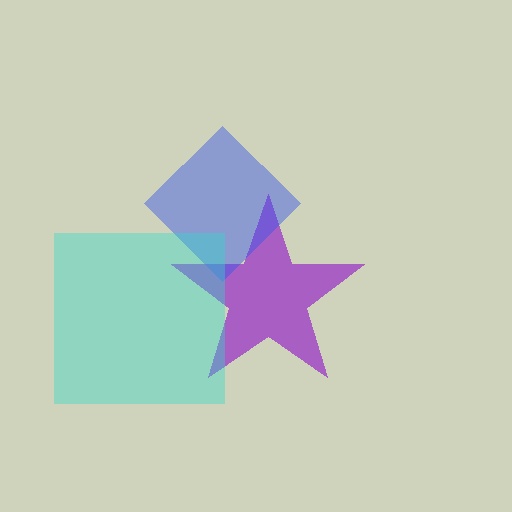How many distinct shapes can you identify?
There are 3 distinct shapes: a purple star, a blue diamond, a cyan square.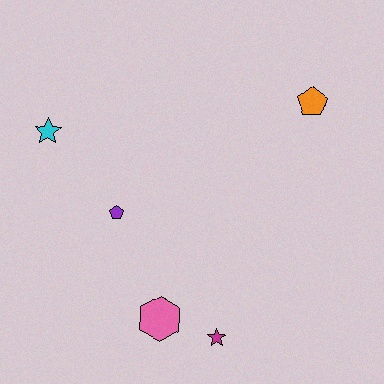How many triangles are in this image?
There are no triangles.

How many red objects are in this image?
There are no red objects.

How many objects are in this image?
There are 5 objects.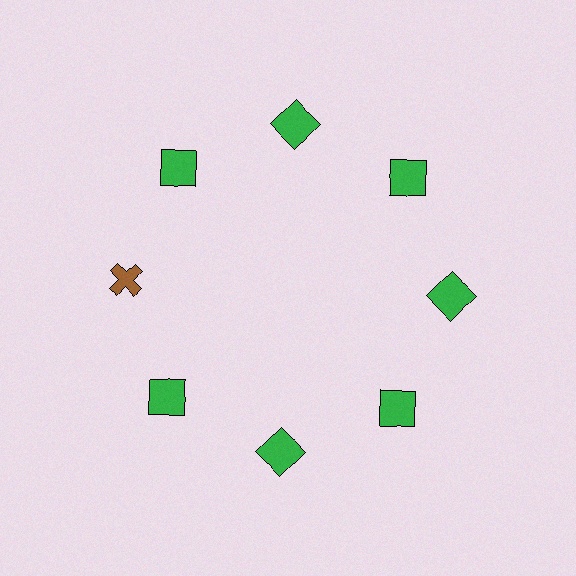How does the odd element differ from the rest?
It differs in both color (brown instead of green) and shape (cross instead of square).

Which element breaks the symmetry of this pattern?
The brown cross at roughly the 9 o'clock position breaks the symmetry. All other shapes are green squares.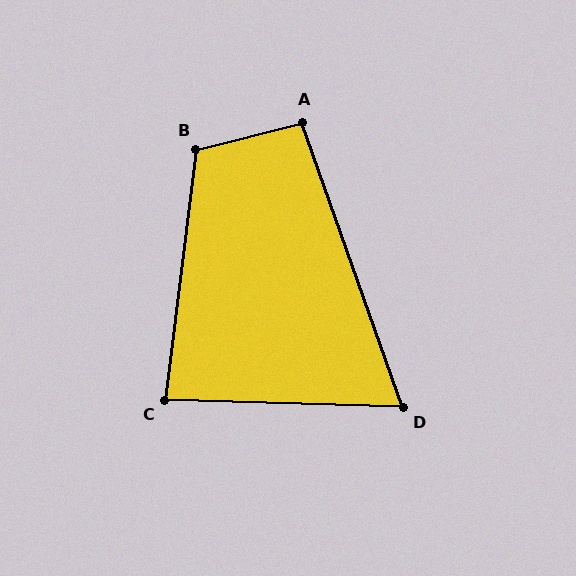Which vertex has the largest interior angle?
B, at approximately 111 degrees.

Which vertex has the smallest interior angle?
D, at approximately 69 degrees.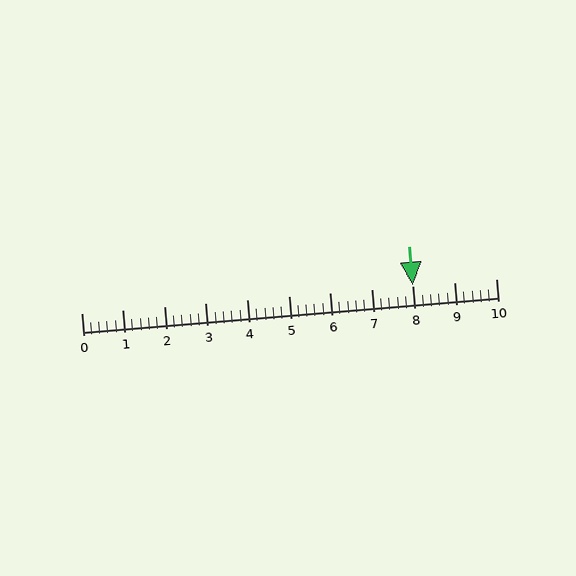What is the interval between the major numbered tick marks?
The major tick marks are spaced 1 units apart.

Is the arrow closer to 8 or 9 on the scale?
The arrow is closer to 8.